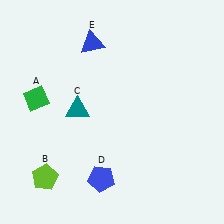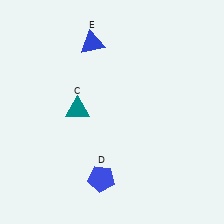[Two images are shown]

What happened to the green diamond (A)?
The green diamond (A) was removed in Image 2. It was in the top-left area of Image 1.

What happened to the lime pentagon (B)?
The lime pentagon (B) was removed in Image 2. It was in the bottom-left area of Image 1.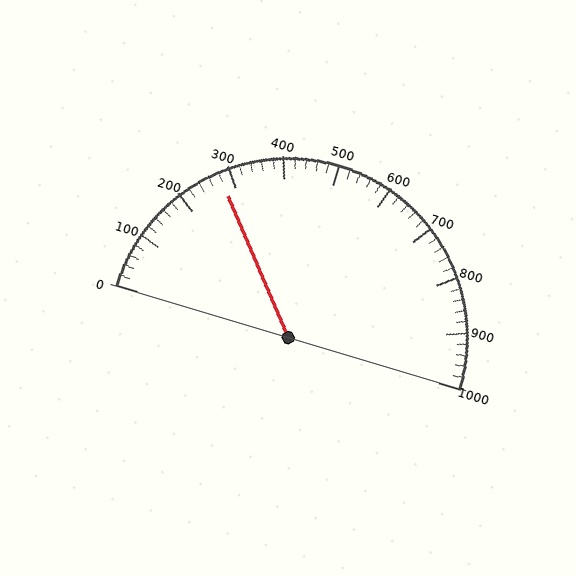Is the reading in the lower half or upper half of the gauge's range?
The reading is in the lower half of the range (0 to 1000).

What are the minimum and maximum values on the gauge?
The gauge ranges from 0 to 1000.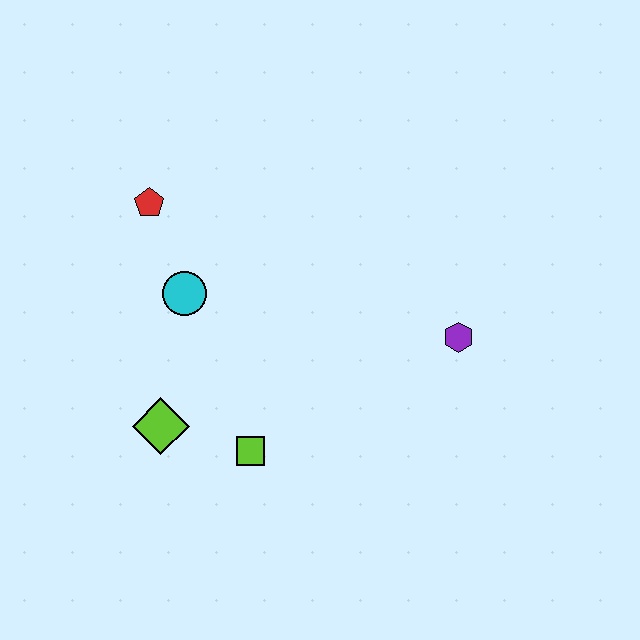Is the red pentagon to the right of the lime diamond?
No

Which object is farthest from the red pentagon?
The purple hexagon is farthest from the red pentagon.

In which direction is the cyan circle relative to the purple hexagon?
The cyan circle is to the left of the purple hexagon.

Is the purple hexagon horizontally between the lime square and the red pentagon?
No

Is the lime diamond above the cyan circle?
No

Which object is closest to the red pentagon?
The cyan circle is closest to the red pentagon.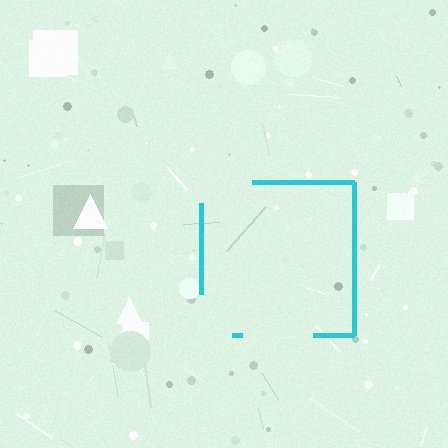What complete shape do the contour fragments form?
The contour fragments form a square.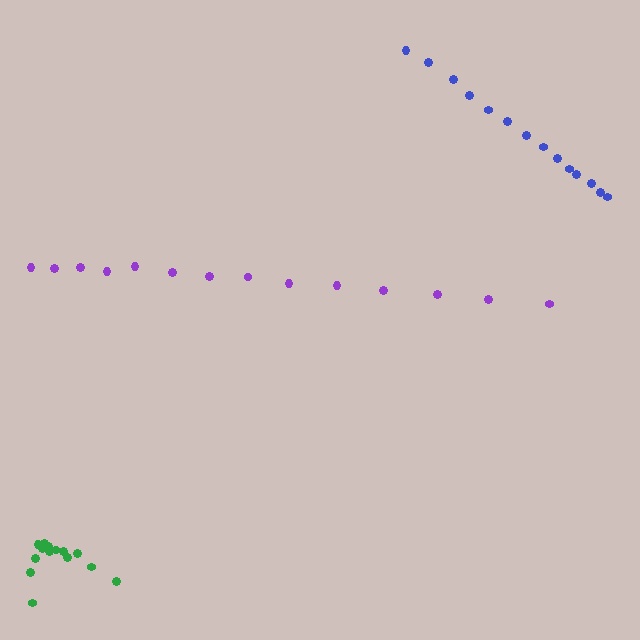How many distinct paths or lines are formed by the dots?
There are 3 distinct paths.